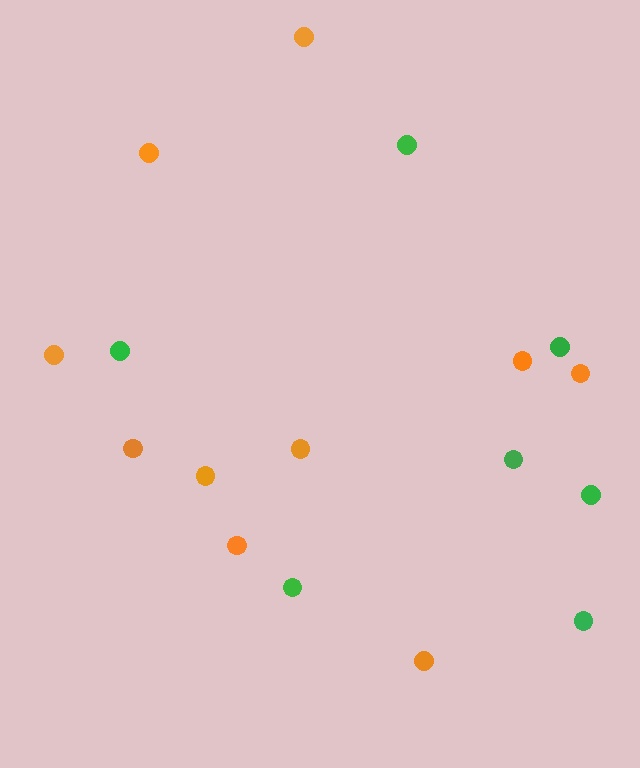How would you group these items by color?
There are 2 groups: one group of green circles (7) and one group of orange circles (10).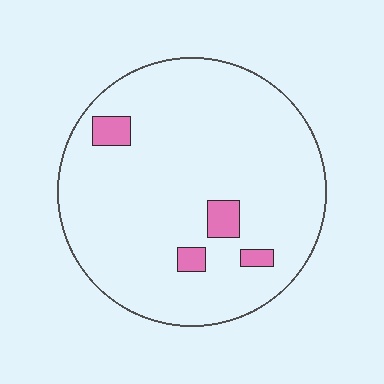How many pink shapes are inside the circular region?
4.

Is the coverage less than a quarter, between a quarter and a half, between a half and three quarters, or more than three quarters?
Less than a quarter.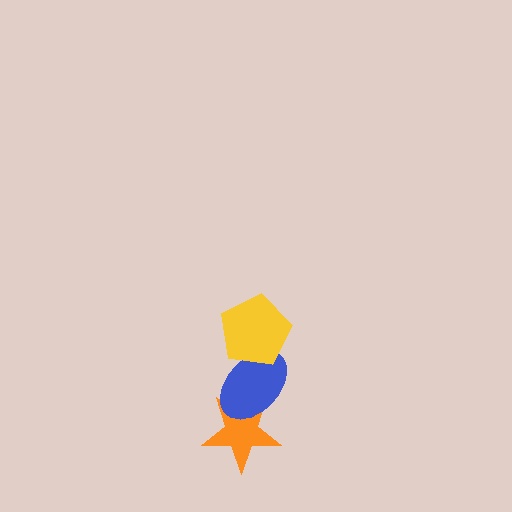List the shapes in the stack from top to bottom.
From top to bottom: the yellow pentagon, the blue ellipse, the orange star.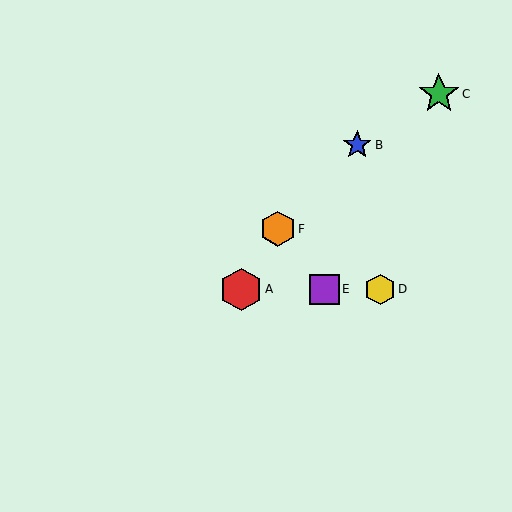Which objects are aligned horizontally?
Objects A, D, E are aligned horizontally.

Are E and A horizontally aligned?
Yes, both are at y≈289.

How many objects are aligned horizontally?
3 objects (A, D, E) are aligned horizontally.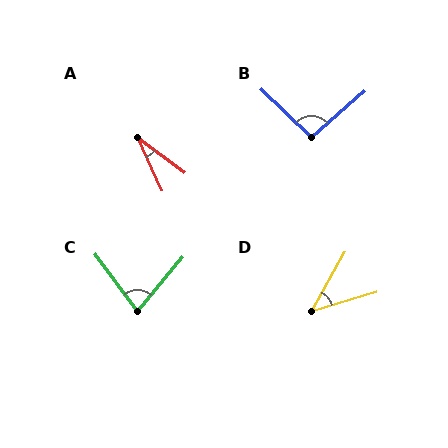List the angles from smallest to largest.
A (29°), D (44°), C (77°), B (95°).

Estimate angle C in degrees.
Approximately 77 degrees.